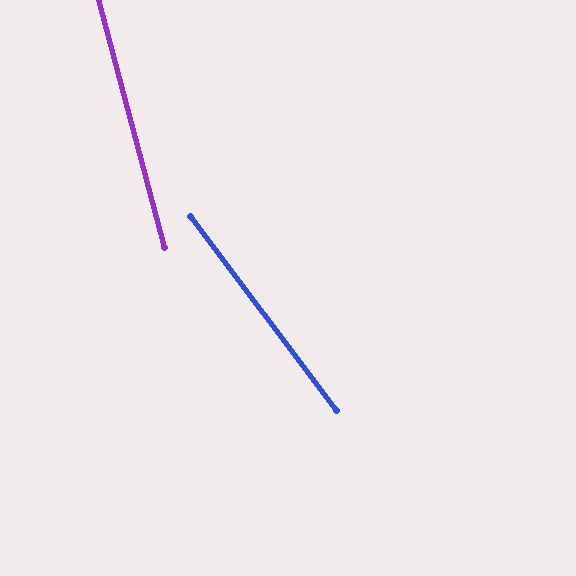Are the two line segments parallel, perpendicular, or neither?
Neither parallel nor perpendicular — they differ by about 22°.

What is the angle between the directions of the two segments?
Approximately 22 degrees.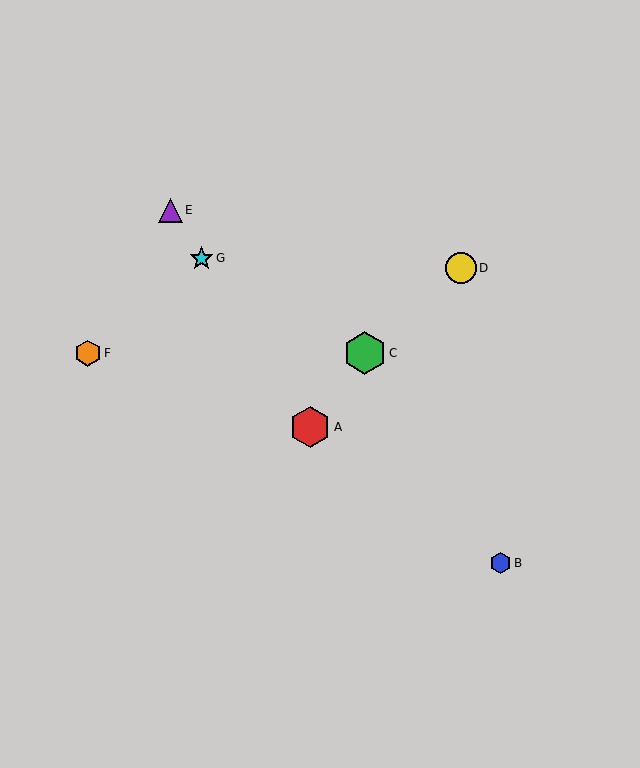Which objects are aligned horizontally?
Objects C, F are aligned horizontally.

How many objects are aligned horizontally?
2 objects (C, F) are aligned horizontally.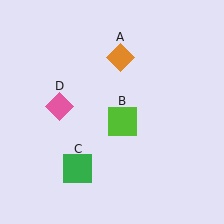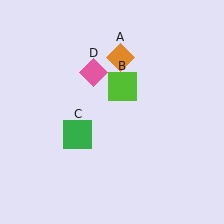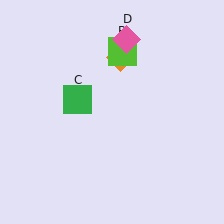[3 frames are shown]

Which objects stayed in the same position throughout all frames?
Orange diamond (object A) remained stationary.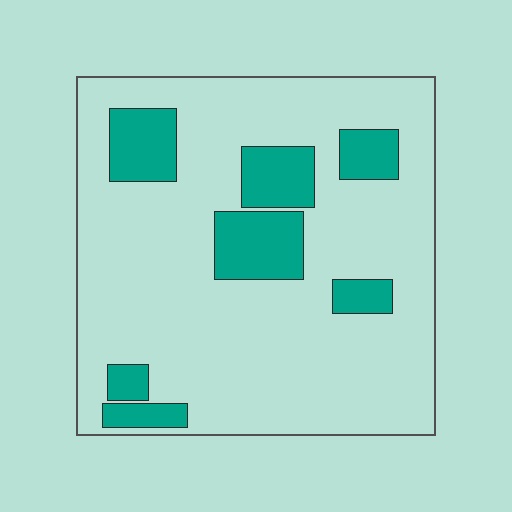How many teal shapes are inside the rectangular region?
7.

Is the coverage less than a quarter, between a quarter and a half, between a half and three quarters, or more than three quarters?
Less than a quarter.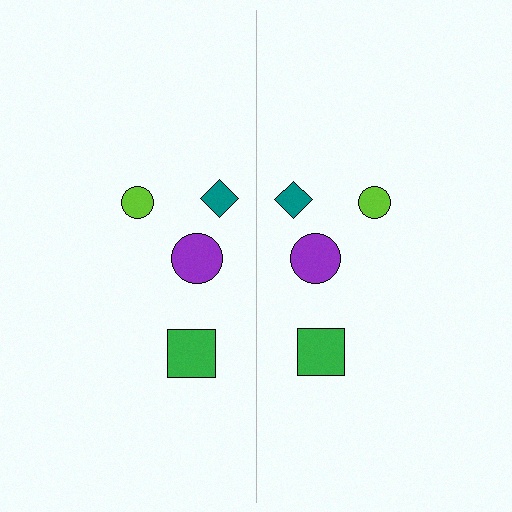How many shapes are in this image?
There are 8 shapes in this image.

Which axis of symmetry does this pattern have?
The pattern has a vertical axis of symmetry running through the center of the image.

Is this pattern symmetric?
Yes, this pattern has bilateral (reflection) symmetry.